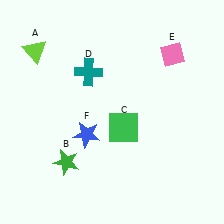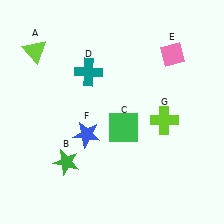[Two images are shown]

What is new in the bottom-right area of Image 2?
A lime cross (G) was added in the bottom-right area of Image 2.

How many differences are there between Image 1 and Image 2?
There is 1 difference between the two images.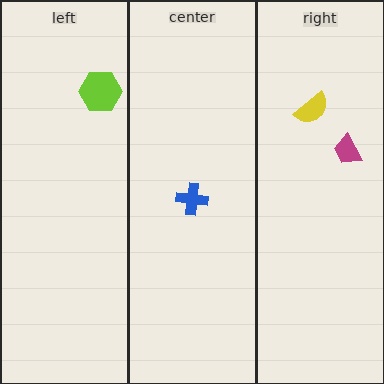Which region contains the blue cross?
The center region.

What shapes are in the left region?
The lime hexagon.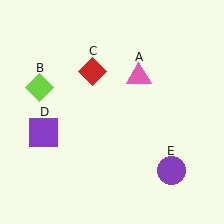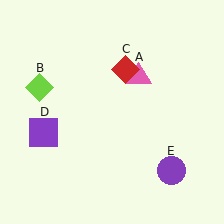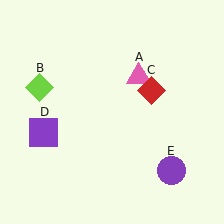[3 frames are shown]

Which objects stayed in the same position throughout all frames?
Pink triangle (object A) and lime diamond (object B) and purple square (object D) and purple circle (object E) remained stationary.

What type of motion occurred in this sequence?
The red diamond (object C) rotated clockwise around the center of the scene.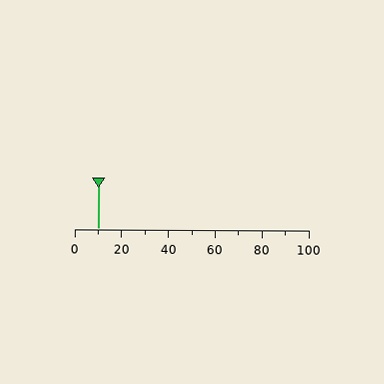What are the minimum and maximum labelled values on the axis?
The axis runs from 0 to 100.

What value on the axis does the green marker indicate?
The marker indicates approximately 10.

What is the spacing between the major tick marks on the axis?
The major ticks are spaced 20 apart.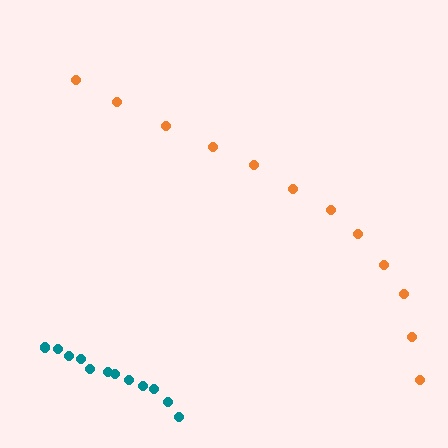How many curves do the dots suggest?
There are 2 distinct paths.